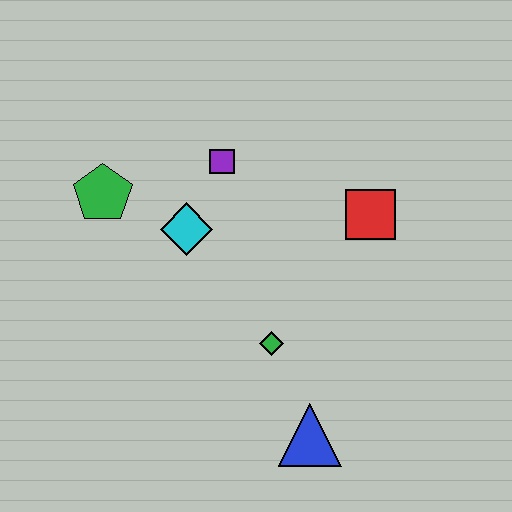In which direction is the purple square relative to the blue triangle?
The purple square is above the blue triangle.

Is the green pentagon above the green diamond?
Yes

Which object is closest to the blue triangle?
The green diamond is closest to the blue triangle.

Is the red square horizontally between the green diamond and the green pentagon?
No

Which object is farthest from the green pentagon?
The blue triangle is farthest from the green pentagon.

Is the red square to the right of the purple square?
Yes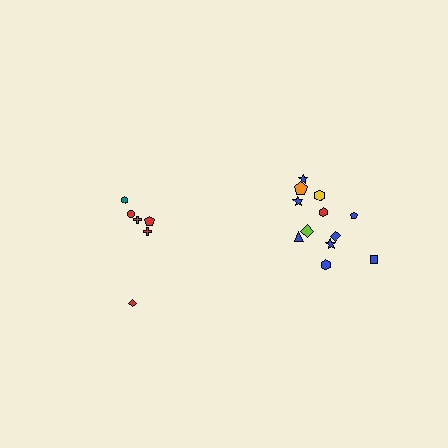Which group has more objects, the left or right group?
The right group.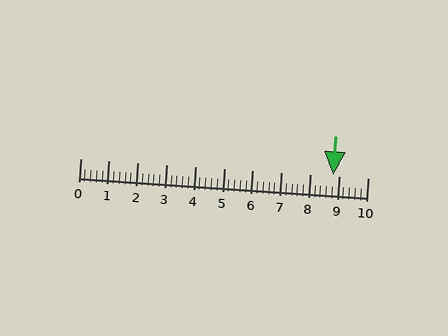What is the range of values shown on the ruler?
The ruler shows values from 0 to 10.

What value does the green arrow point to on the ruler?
The green arrow points to approximately 8.8.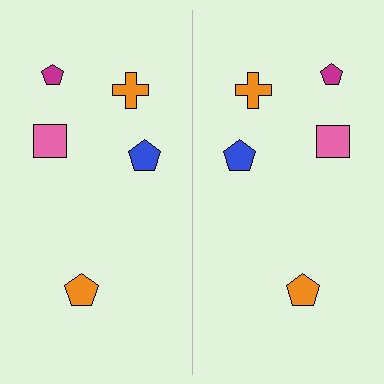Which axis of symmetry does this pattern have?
The pattern has a vertical axis of symmetry running through the center of the image.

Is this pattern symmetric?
Yes, this pattern has bilateral (reflection) symmetry.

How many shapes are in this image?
There are 10 shapes in this image.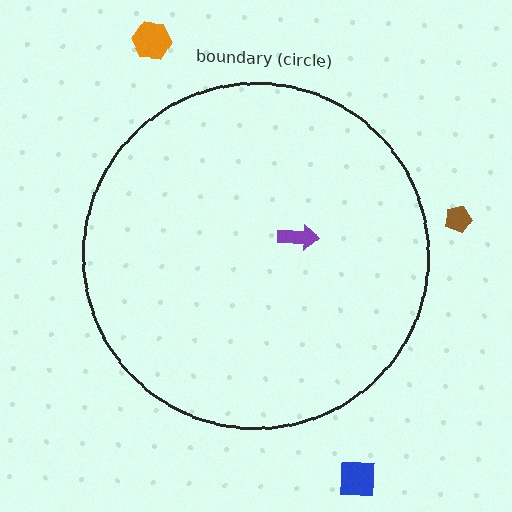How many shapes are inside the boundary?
1 inside, 3 outside.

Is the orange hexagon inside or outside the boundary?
Outside.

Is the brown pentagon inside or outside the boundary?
Outside.